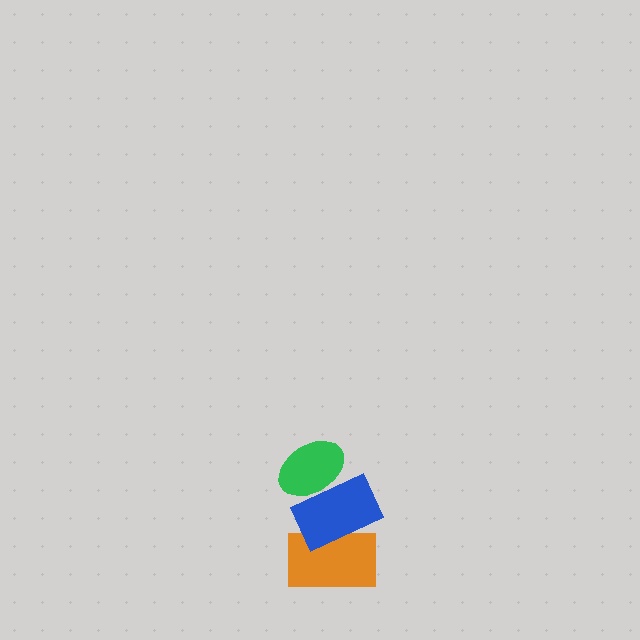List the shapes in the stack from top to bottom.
From top to bottom: the green ellipse, the blue rectangle, the orange rectangle.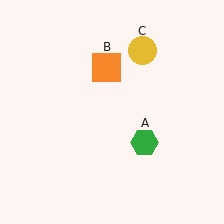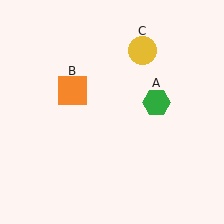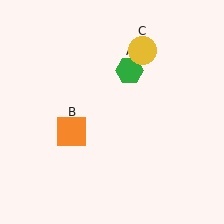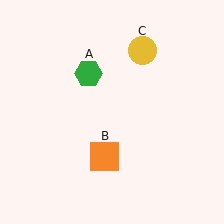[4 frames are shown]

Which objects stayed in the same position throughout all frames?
Yellow circle (object C) remained stationary.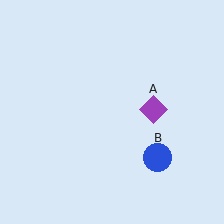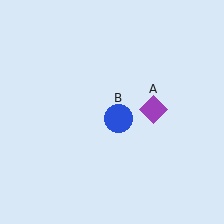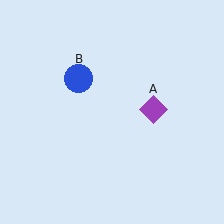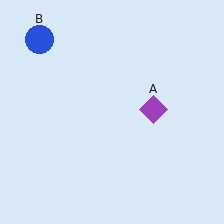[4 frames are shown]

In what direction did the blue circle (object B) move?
The blue circle (object B) moved up and to the left.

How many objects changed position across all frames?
1 object changed position: blue circle (object B).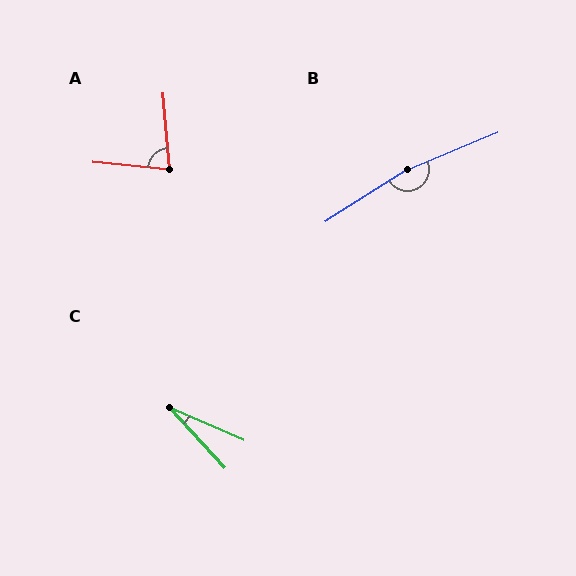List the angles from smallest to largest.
C (24°), A (80°), B (170°).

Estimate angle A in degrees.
Approximately 80 degrees.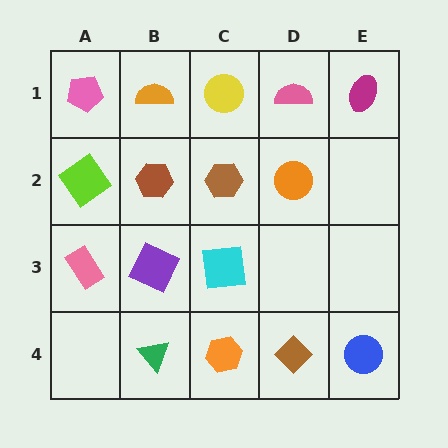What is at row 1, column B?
An orange semicircle.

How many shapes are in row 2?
4 shapes.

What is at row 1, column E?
A magenta ellipse.